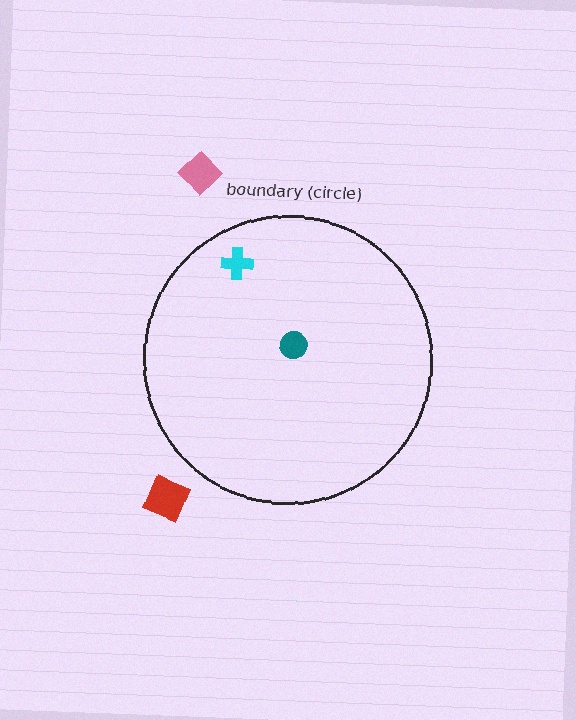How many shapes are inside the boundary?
2 inside, 2 outside.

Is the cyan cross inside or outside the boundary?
Inside.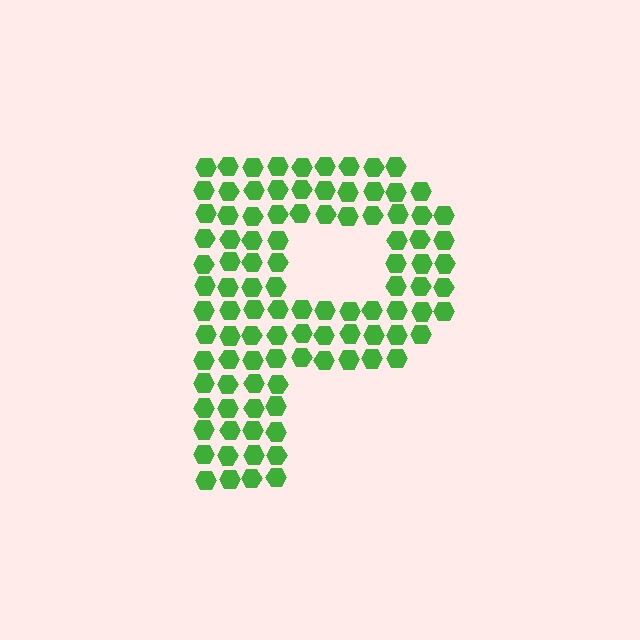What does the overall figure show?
The overall figure shows the letter P.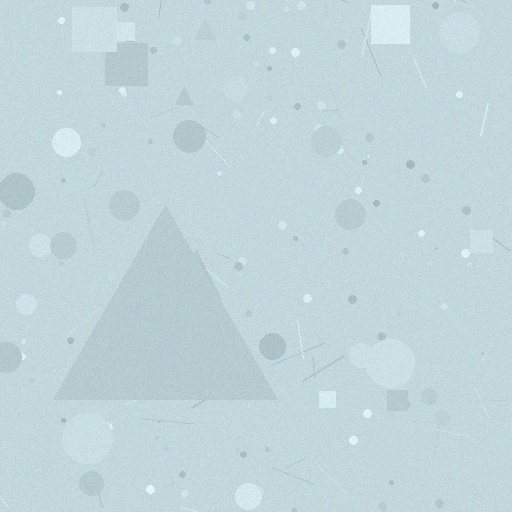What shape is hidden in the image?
A triangle is hidden in the image.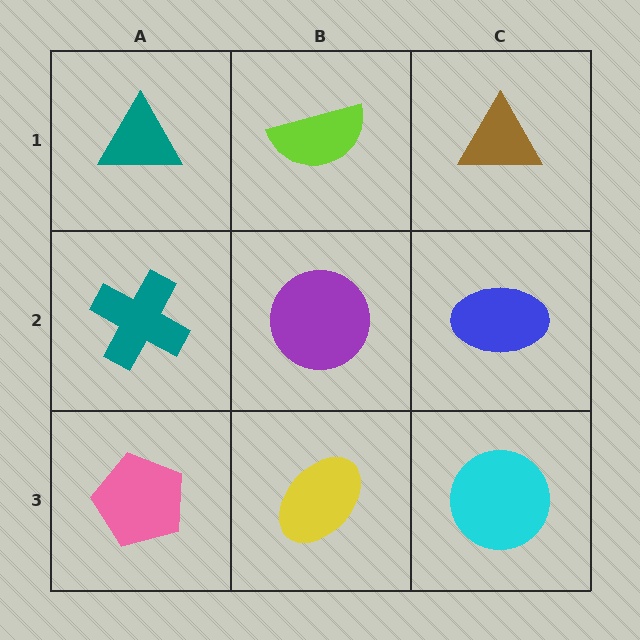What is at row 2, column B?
A purple circle.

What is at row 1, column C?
A brown triangle.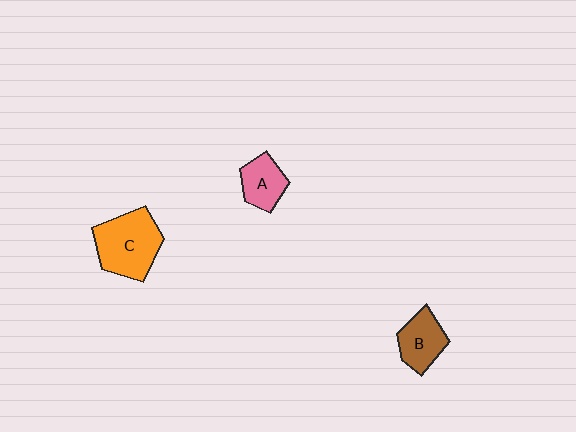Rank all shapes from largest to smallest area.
From largest to smallest: C (orange), B (brown), A (pink).